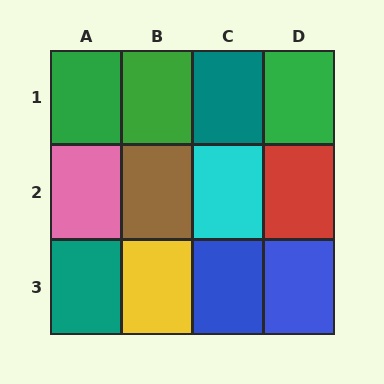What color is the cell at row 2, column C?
Cyan.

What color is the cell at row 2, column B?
Brown.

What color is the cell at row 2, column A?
Pink.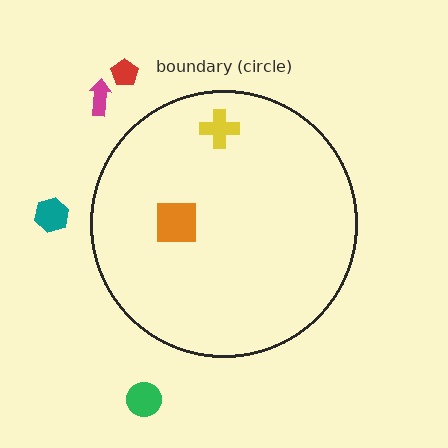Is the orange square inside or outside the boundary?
Inside.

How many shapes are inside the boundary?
2 inside, 4 outside.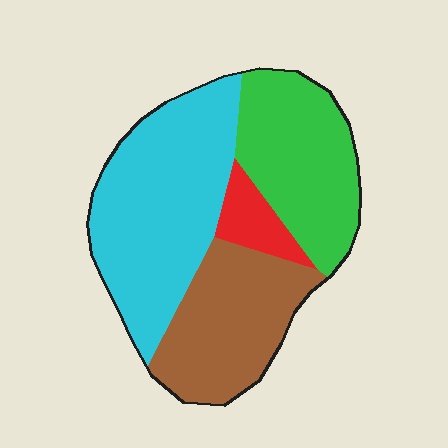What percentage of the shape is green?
Green takes up about one quarter (1/4) of the shape.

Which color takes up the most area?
Cyan, at roughly 40%.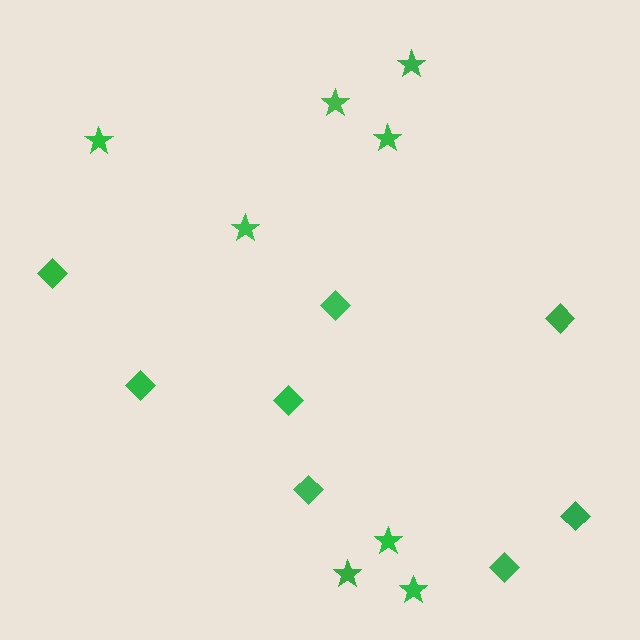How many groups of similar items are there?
There are 2 groups: one group of diamonds (8) and one group of stars (8).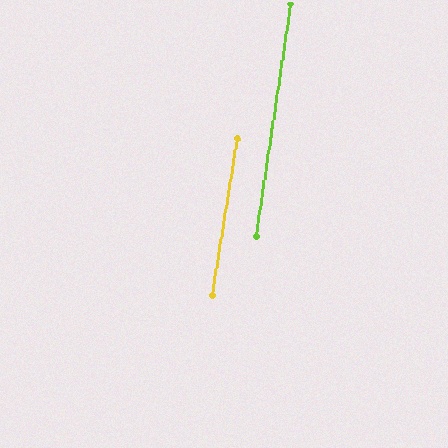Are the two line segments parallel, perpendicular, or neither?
Parallel — their directions differ by only 0.7°.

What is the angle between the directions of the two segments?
Approximately 1 degree.